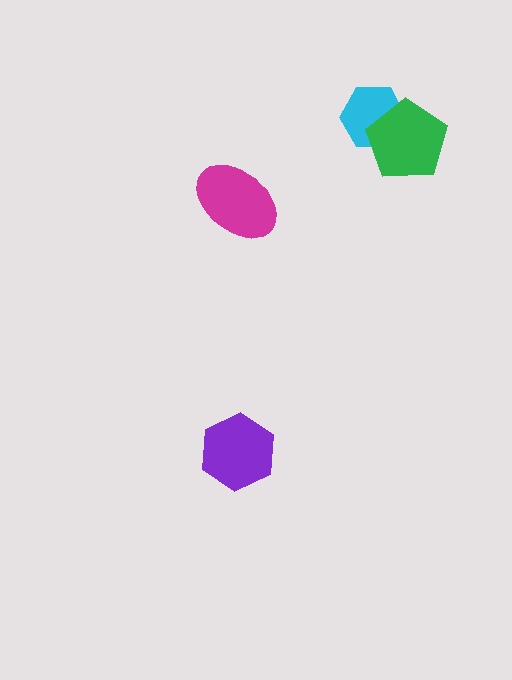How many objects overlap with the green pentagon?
1 object overlaps with the green pentagon.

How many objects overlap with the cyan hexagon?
1 object overlaps with the cyan hexagon.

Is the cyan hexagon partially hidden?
Yes, it is partially covered by another shape.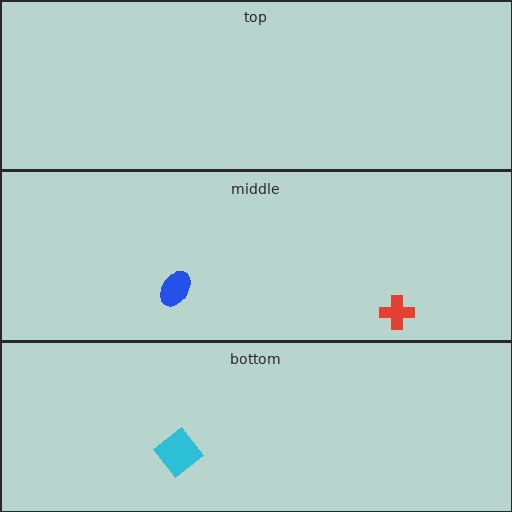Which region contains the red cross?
The middle region.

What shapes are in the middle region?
The red cross, the blue ellipse.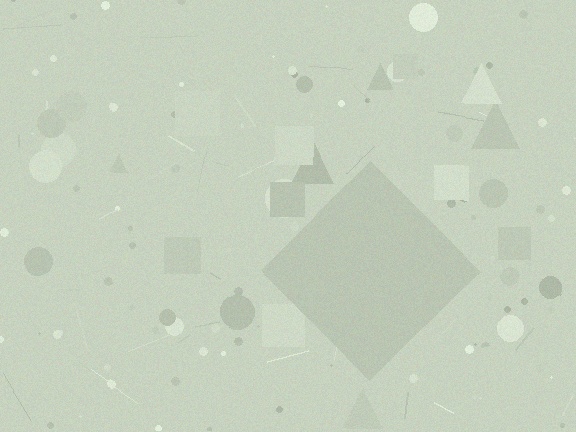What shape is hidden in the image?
A diamond is hidden in the image.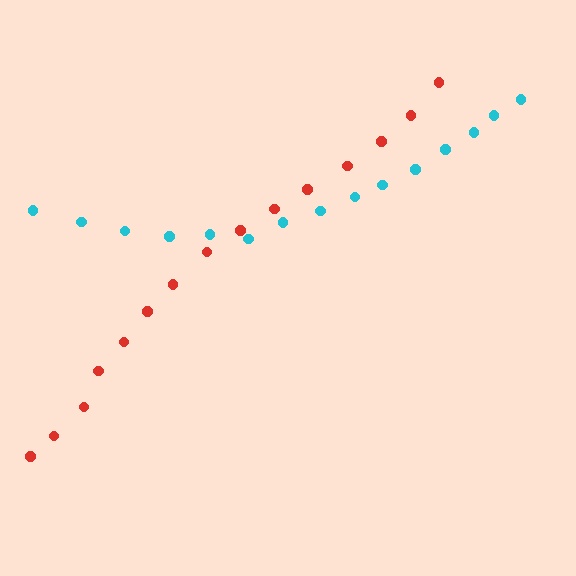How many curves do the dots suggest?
There are 2 distinct paths.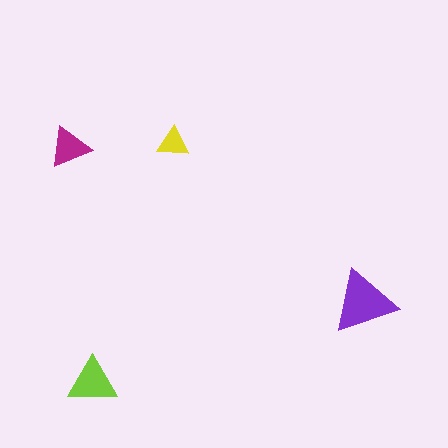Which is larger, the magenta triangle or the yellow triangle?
The magenta one.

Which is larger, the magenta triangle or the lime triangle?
The lime one.